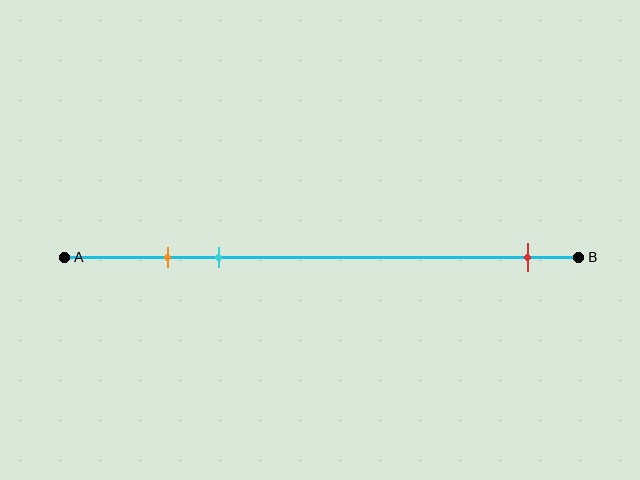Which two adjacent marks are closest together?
The orange and cyan marks are the closest adjacent pair.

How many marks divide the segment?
There are 3 marks dividing the segment.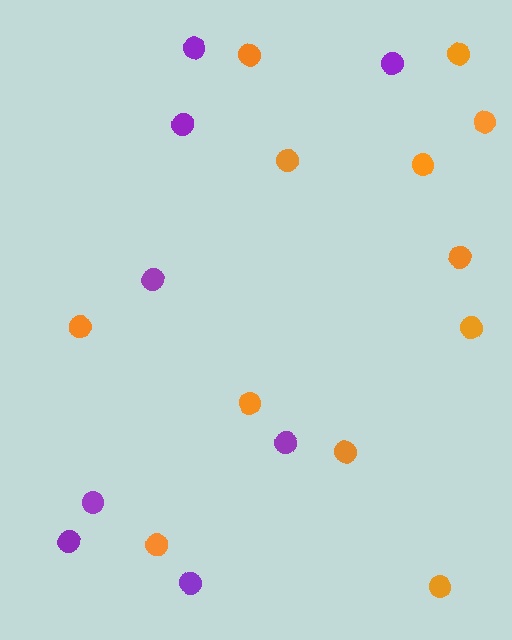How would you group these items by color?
There are 2 groups: one group of orange circles (12) and one group of purple circles (8).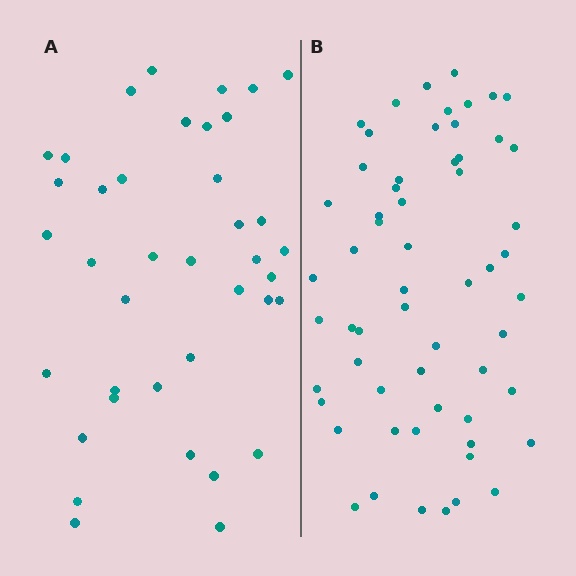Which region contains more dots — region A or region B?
Region B (the right region) has more dots.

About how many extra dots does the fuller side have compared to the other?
Region B has approximately 20 more dots than region A.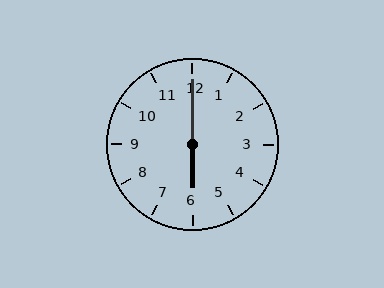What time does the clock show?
6:00.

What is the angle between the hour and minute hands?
Approximately 180 degrees.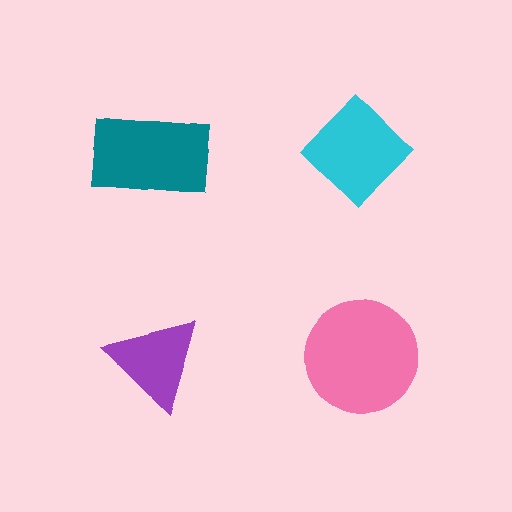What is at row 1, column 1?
A teal rectangle.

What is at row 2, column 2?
A pink circle.